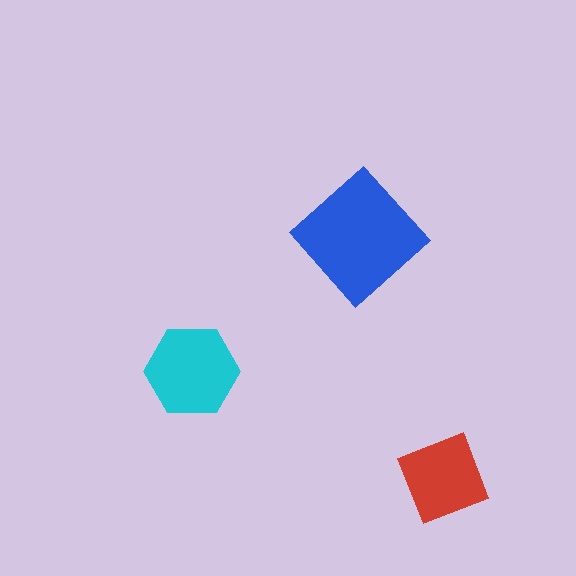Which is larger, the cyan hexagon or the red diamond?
The cyan hexagon.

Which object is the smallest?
The red diamond.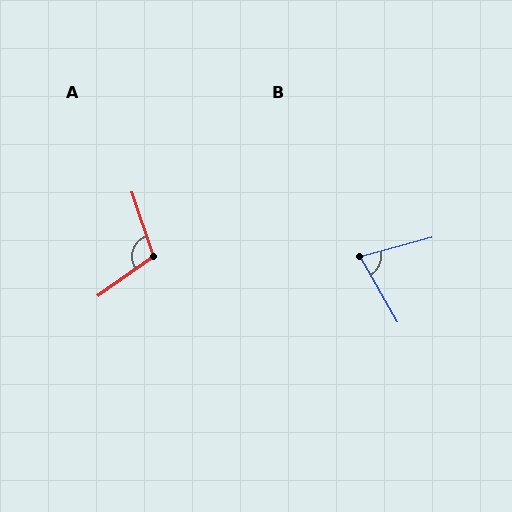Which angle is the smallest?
B, at approximately 75 degrees.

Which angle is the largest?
A, at approximately 106 degrees.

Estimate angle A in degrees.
Approximately 106 degrees.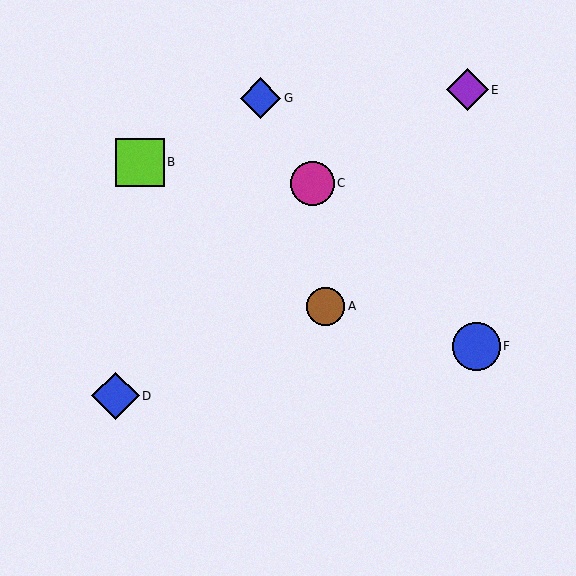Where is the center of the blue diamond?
The center of the blue diamond is at (115, 396).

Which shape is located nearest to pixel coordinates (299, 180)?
The magenta circle (labeled C) at (312, 183) is nearest to that location.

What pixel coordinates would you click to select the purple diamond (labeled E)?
Click at (467, 90) to select the purple diamond E.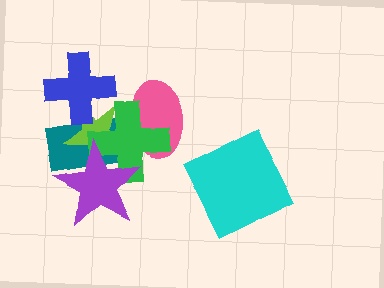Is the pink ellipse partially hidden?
Yes, it is partially covered by another shape.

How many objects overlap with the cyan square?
0 objects overlap with the cyan square.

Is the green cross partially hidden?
Yes, it is partially covered by another shape.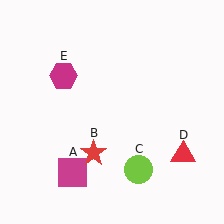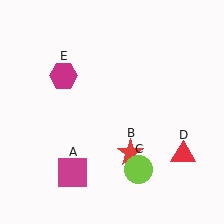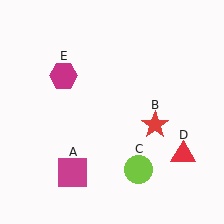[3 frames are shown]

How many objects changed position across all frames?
1 object changed position: red star (object B).